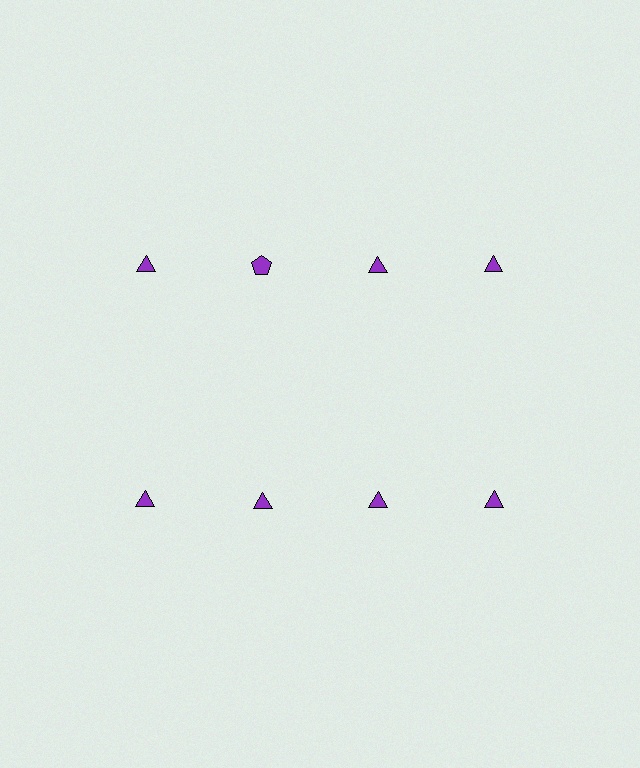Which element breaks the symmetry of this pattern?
The purple pentagon in the top row, second from left column breaks the symmetry. All other shapes are purple triangles.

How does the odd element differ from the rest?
It has a different shape: pentagon instead of triangle.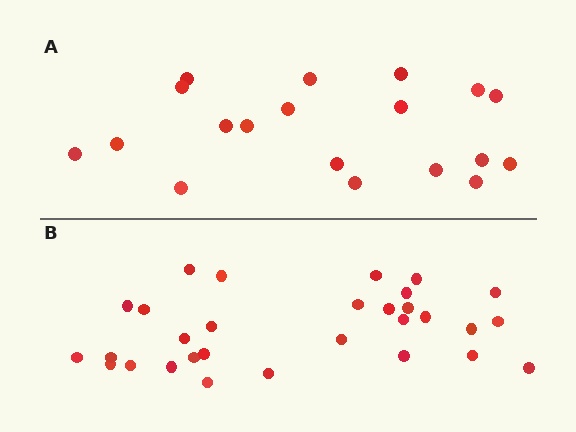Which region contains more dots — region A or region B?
Region B (the bottom region) has more dots.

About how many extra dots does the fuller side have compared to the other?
Region B has roughly 12 or so more dots than region A.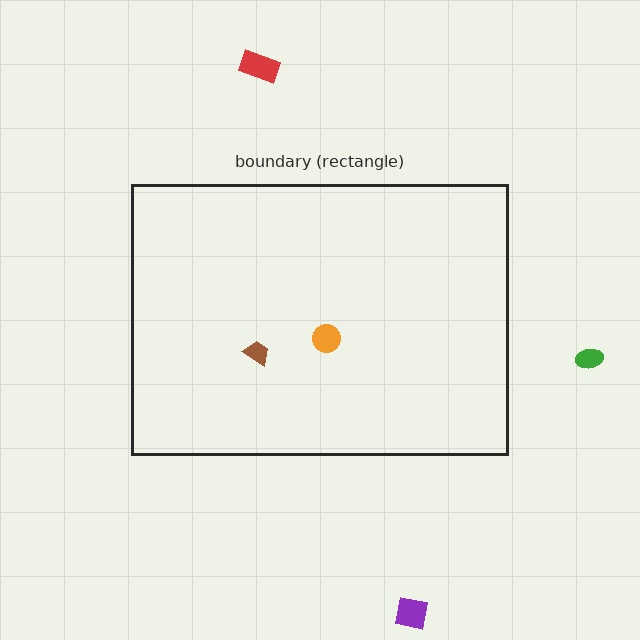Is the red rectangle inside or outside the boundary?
Outside.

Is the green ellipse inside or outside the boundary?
Outside.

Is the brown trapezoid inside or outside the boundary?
Inside.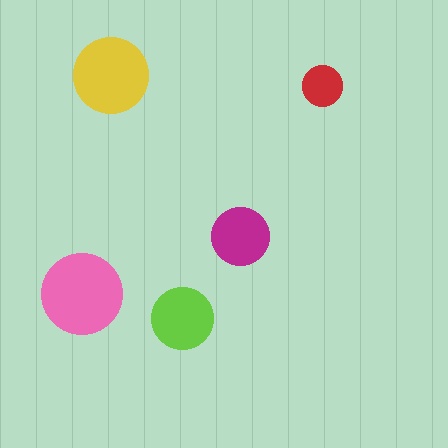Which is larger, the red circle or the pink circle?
The pink one.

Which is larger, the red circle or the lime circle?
The lime one.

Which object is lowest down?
The lime circle is bottommost.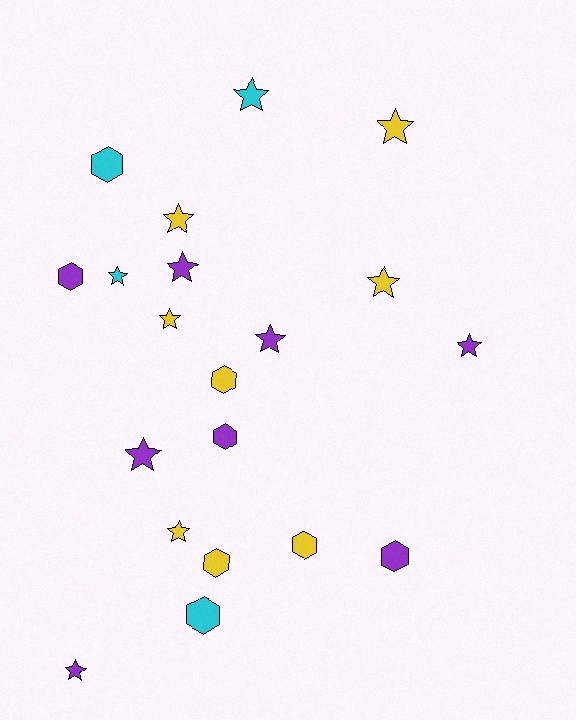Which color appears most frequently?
Purple, with 8 objects.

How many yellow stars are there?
There are 5 yellow stars.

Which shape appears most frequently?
Star, with 12 objects.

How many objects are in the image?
There are 20 objects.